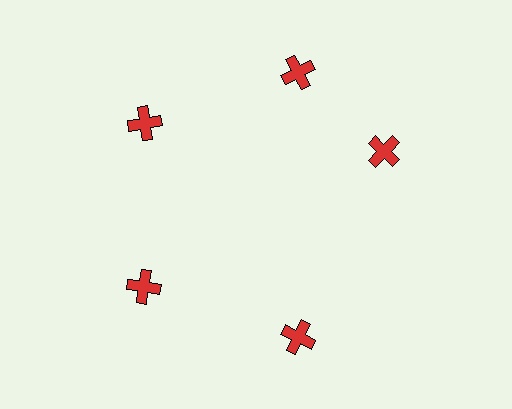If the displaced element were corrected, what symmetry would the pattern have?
It would have 5-fold rotational symmetry — the pattern would map onto itself every 72 degrees.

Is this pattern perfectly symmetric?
No. The 5 red crosses are arranged in a ring, but one element near the 3 o'clock position is rotated out of alignment along the ring, breaking the 5-fold rotational symmetry.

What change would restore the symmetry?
The symmetry would be restored by rotating it back into even spacing with its neighbors so that all 5 crosses sit at equal angles and equal distance from the center.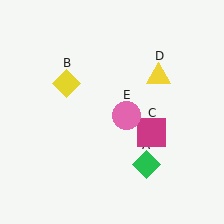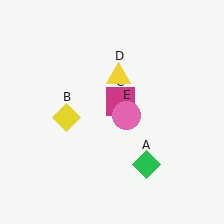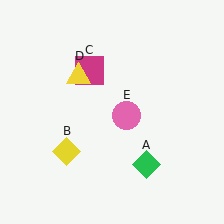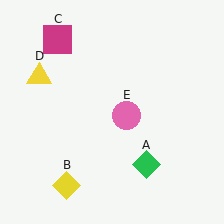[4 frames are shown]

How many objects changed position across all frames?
3 objects changed position: yellow diamond (object B), magenta square (object C), yellow triangle (object D).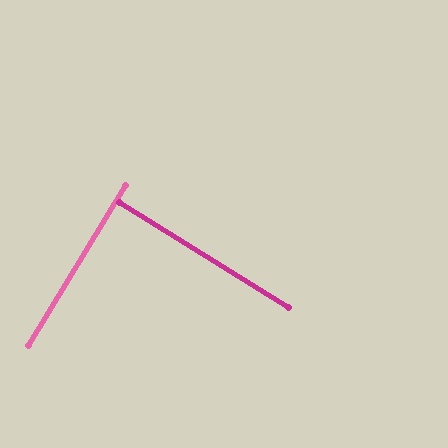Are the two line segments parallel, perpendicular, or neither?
Perpendicular — they meet at approximately 89°.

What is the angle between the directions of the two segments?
Approximately 89 degrees.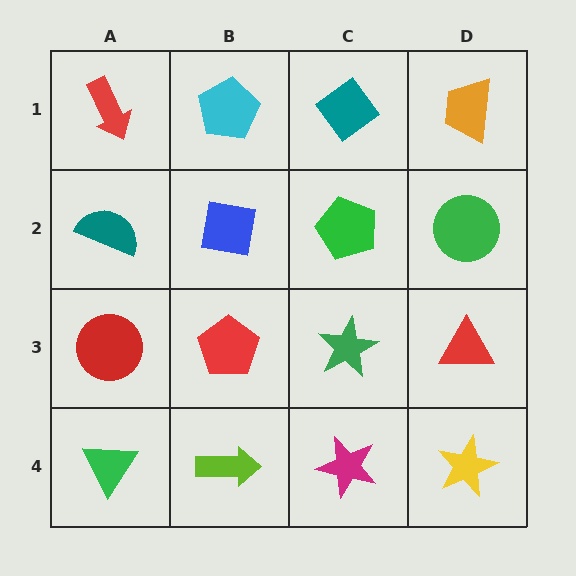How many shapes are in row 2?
4 shapes.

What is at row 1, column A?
A red arrow.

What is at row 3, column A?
A red circle.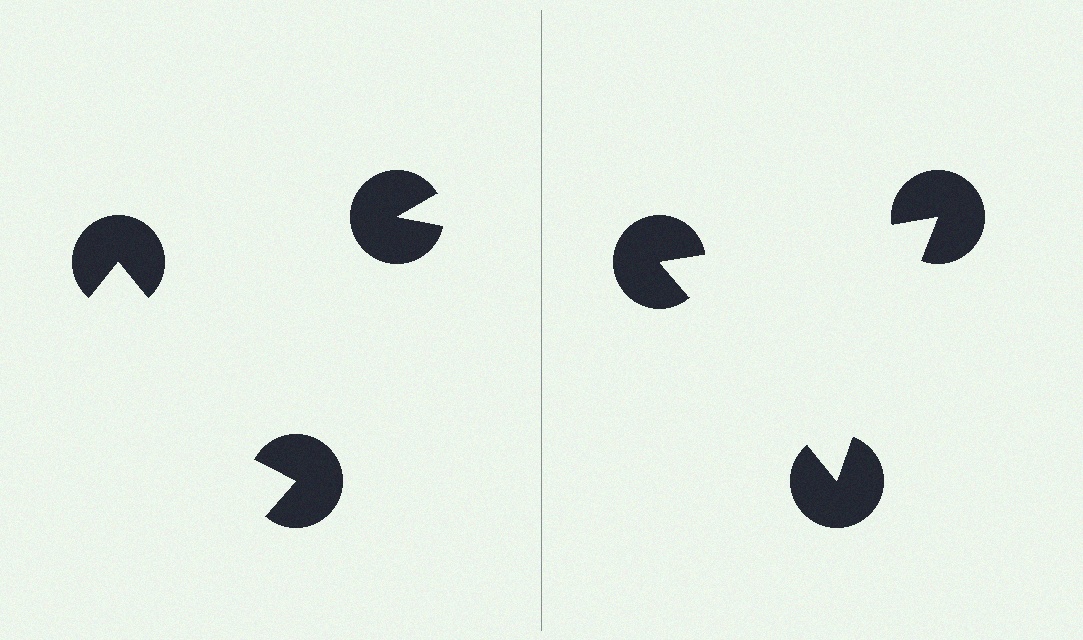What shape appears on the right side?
An illusory triangle.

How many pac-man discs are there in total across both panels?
6 — 3 on each side.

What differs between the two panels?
The pac-man discs are positioned identically on both sides; only the wedge orientations differ. On the right they align to a triangle; on the left they are misaligned.